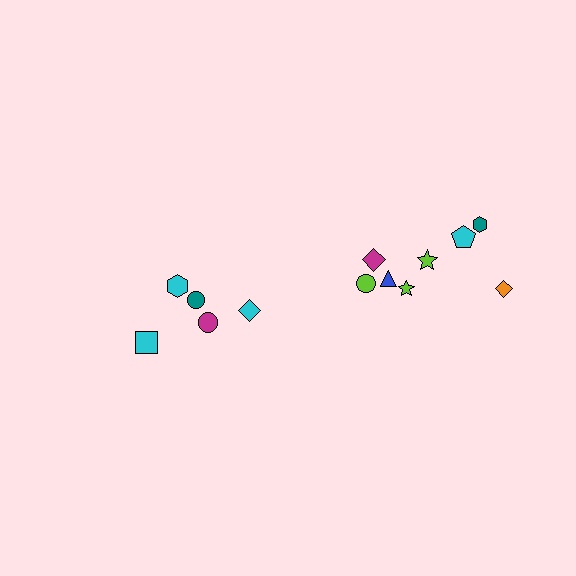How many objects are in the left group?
There are 5 objects.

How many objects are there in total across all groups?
There are 13 objects.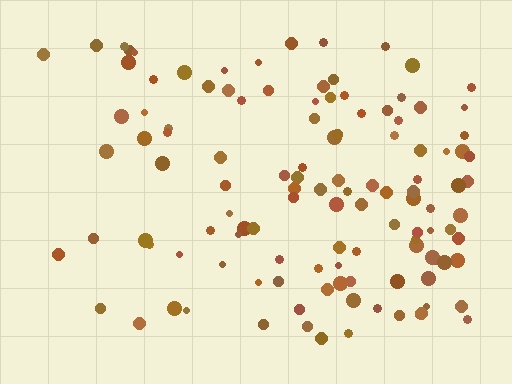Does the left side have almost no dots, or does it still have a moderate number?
Still a moderate number, just noticeably fewer than the right.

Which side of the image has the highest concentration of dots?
The right.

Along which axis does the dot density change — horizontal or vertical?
Horizontal.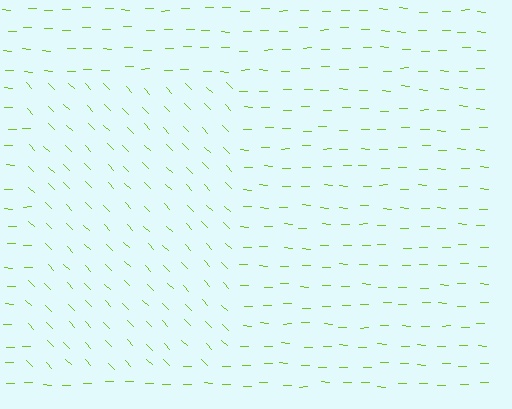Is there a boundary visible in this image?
Yes, there is a texture boundary formed by a change in line orientation.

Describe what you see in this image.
The image is filled with small lime line segments. A rectangle region in the image has lines oriented differently from the surrounding lines, creating a visible texture boundary.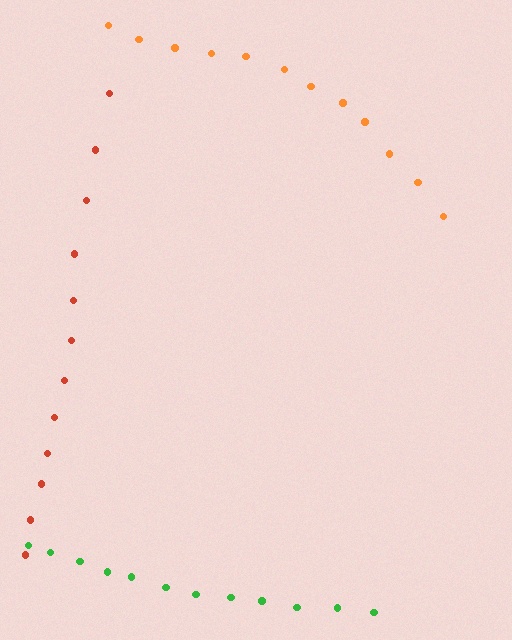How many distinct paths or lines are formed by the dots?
There are 3 distinct paths.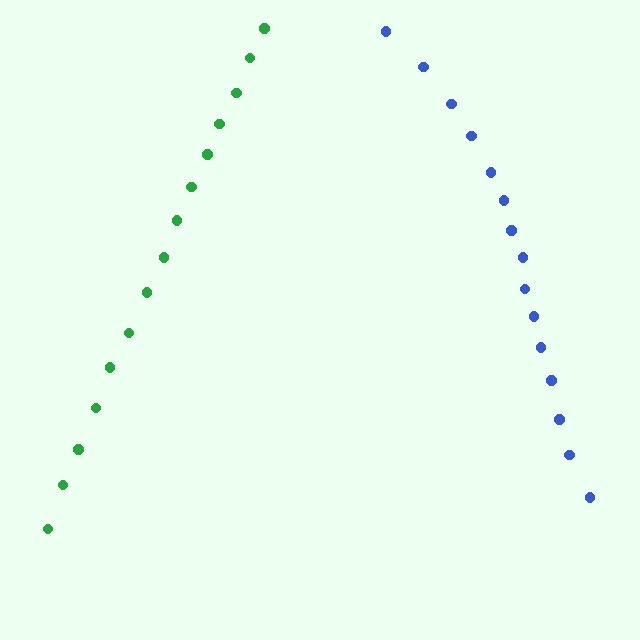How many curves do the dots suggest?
There are 2 distinct paths.